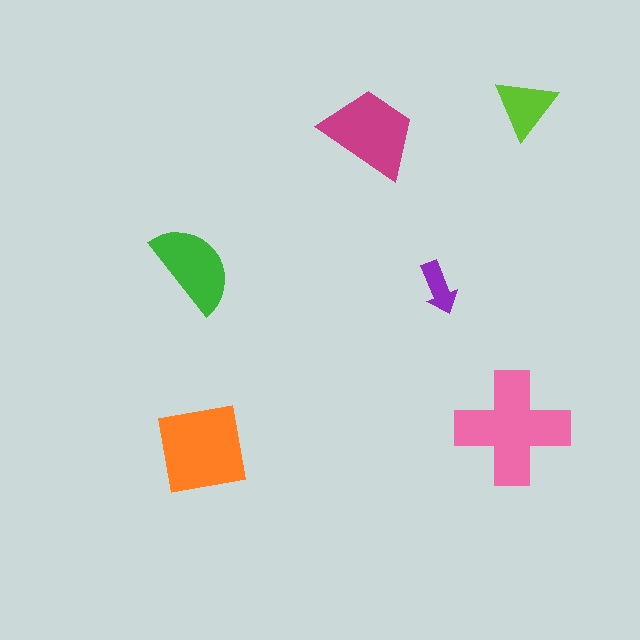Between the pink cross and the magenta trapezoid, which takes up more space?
The pink cross.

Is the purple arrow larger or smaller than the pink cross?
Smaller.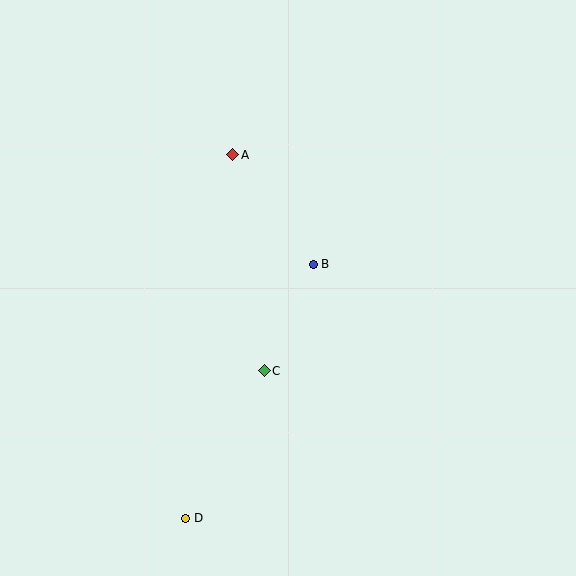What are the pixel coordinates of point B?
Point B is at (313, 264).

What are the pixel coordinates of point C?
Point C is at (264, 371).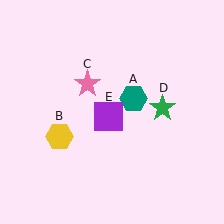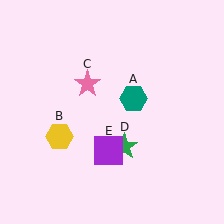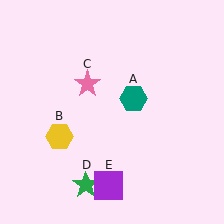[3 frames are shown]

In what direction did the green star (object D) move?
The green star (object D) moved down and to the left.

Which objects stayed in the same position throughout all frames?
Teal hexagon (object A) and yellow hexagon (object B) and pink star (object C) remained stationary.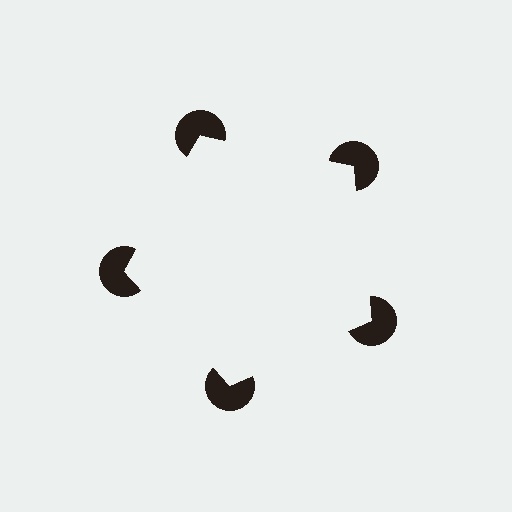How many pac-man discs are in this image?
There are 5 — one at each vertex of the illusory pentagon.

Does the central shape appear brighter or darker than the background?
It typically appears slightly brighter than the background, even though no actual brightness change is drawn.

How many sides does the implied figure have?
5 sides.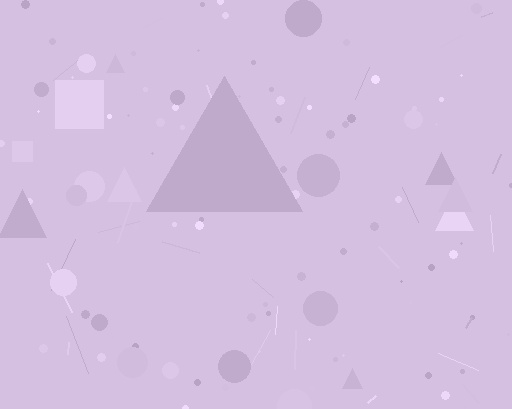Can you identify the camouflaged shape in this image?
The camouflaged shape is a triangle.